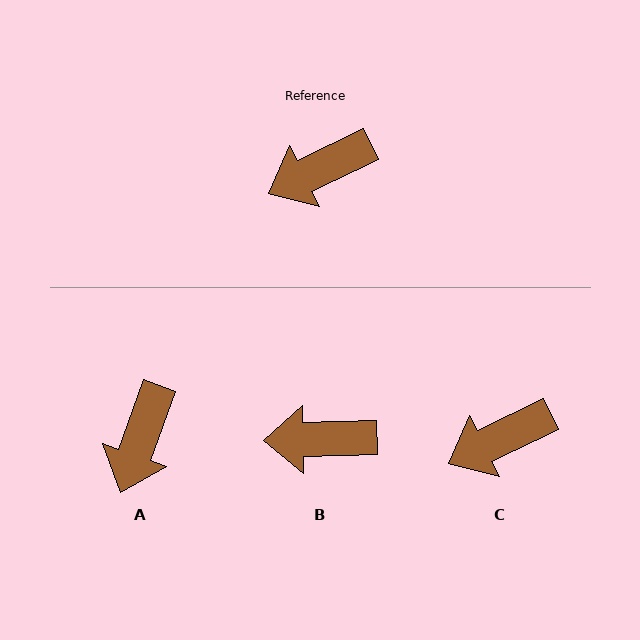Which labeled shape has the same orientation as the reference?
C.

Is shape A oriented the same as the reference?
No, it is off by about 45 degrees.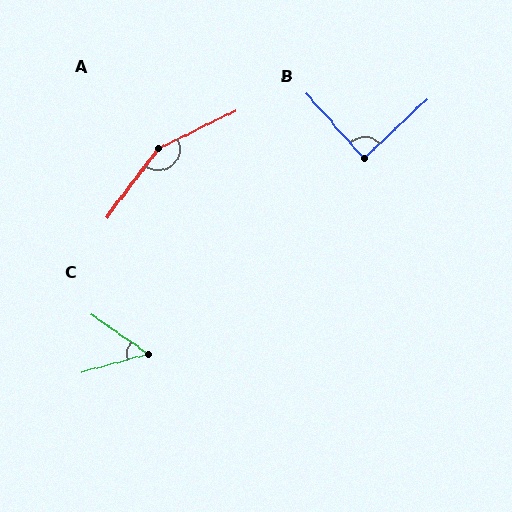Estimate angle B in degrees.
Approximately 89 degrees.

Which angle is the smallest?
C, at approximately 50 degrees.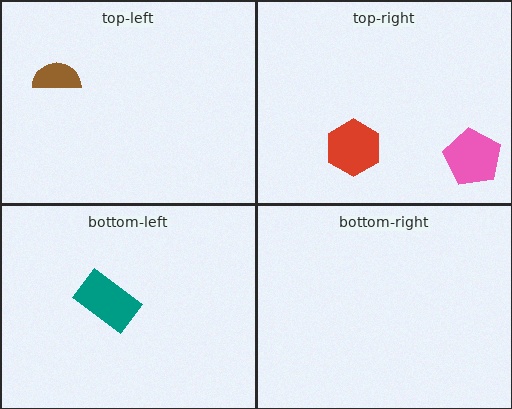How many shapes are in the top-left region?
1.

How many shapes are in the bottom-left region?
1.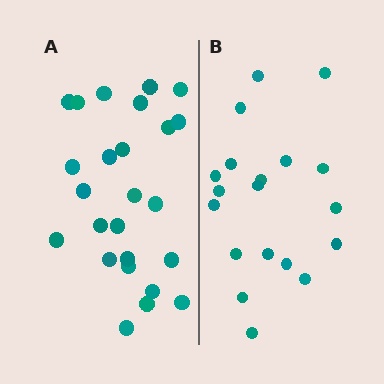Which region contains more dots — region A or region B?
Region A (the left region) has more dots.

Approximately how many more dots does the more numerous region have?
Region A has about 6 more dots than region B.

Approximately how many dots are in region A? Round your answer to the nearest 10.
About 20 dots. (The exact count is 25, which rounds to 20.)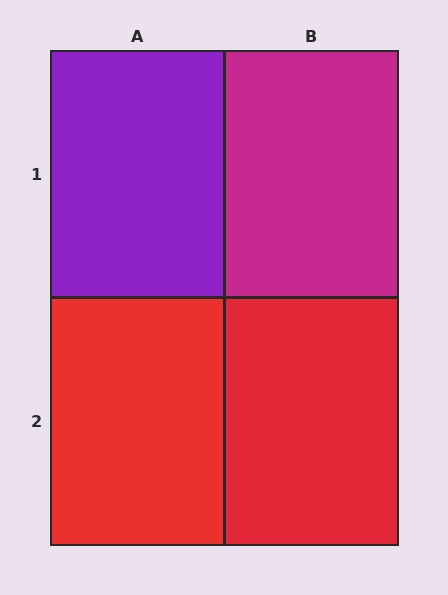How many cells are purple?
1 cell is purple.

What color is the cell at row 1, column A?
Purple.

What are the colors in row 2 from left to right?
Red, red.